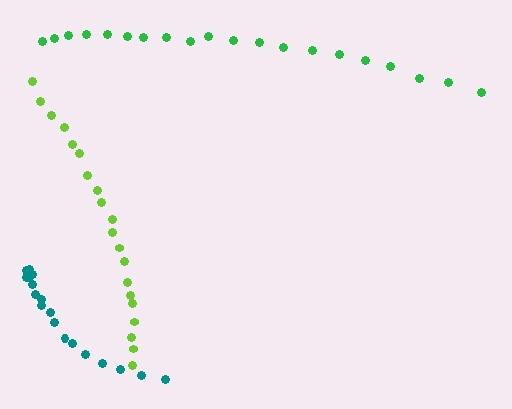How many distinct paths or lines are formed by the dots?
There are 3 distinct paths.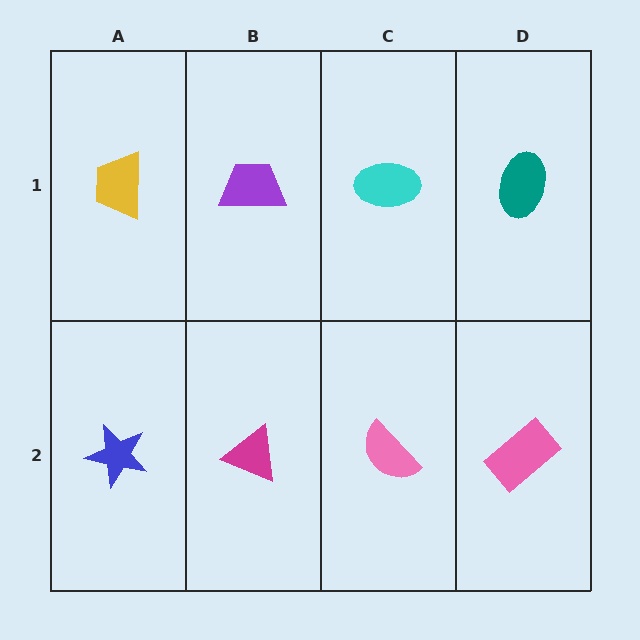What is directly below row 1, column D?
A pink rectangle.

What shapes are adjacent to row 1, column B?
A magenta triangle (row 2, column B), a yellow trapezoid (row 1, column A), a cyan ellipse (row 1, column C).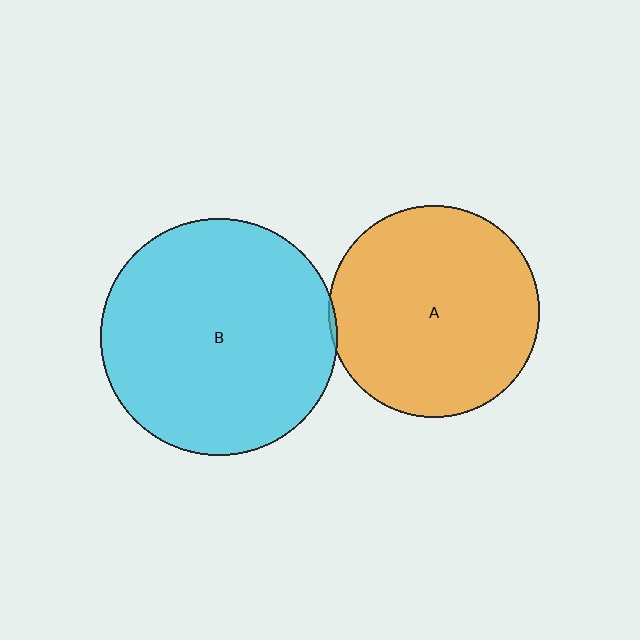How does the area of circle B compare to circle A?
Approximately 1.3 times.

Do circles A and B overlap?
Yes.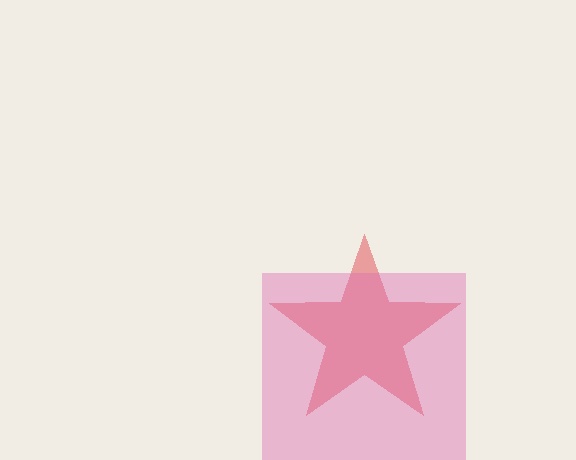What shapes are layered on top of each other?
The layered shapes are: a red star, a pink square.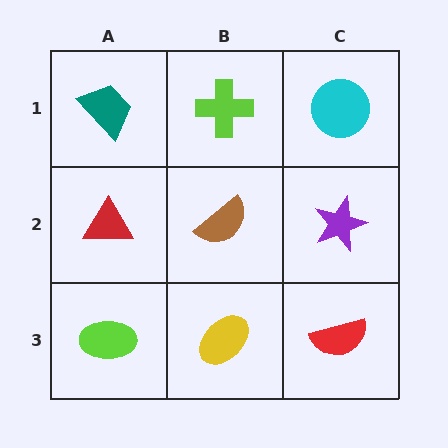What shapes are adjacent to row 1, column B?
A brown semicircle (row 2, column B), a teal trapezoid (row 1, column A), a cyan circle (row 1, column C).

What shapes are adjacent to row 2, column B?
A lime cross (row 1, column B), a yellow ellipse (row 3, column B), a red triangle (row 2, column A), a purple star (row 2, column C).